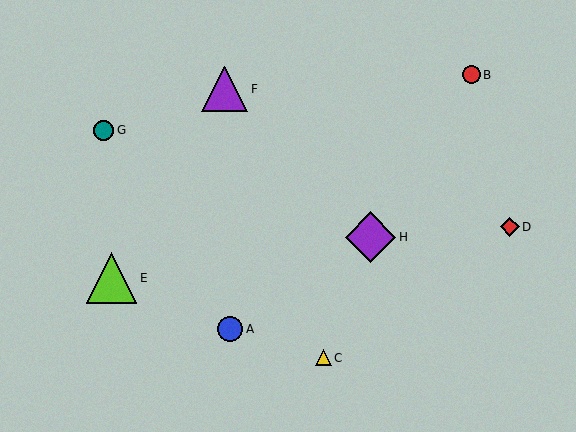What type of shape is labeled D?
Shape D is a red diamond.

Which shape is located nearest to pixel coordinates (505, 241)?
The red diamond (labeled D) at (510, 227) is nearest to that location.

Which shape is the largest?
The lime triangle (labeled E) is the largest.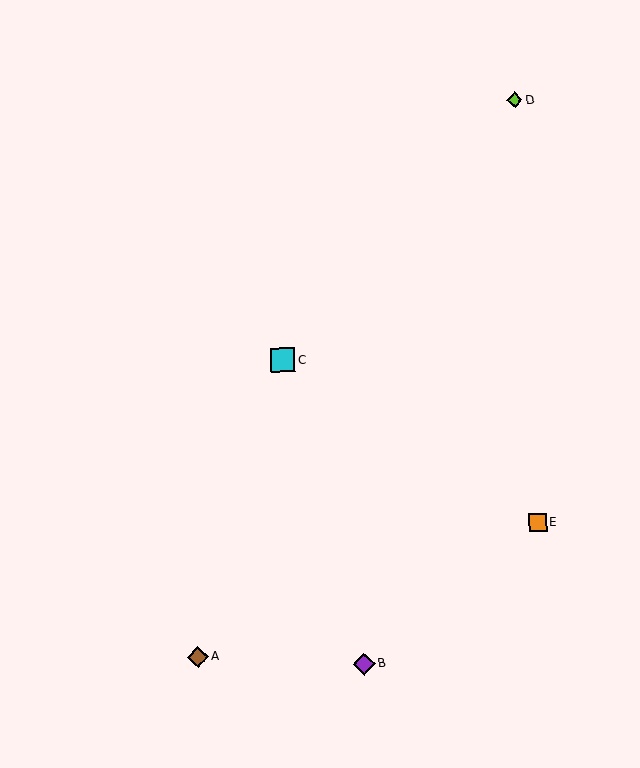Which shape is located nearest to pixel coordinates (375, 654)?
The purple diamond (labeled B) at (364, 664) is nearest to that location.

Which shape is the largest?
The cyan square (labeled C) is the largest.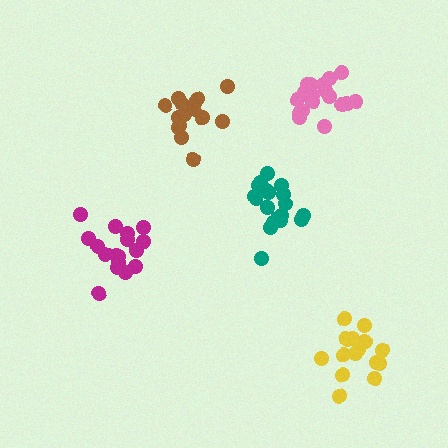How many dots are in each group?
Group 1: 17 dots, Group 2: 15 dots, Group 3: 19 dots, Group 4: 19 dots, Group 5: 16 dots (86 total).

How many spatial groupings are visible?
There are 5 spatial groupings.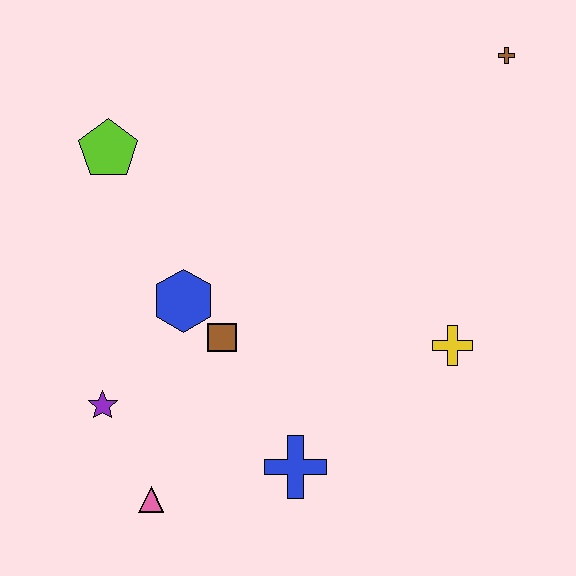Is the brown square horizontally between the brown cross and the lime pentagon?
Yes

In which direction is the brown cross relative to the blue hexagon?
The brown cross is to the right of the blue hexagon.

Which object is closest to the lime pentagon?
The blue hexagon is closest to the lime pentagon.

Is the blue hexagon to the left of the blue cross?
Yes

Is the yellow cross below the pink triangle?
No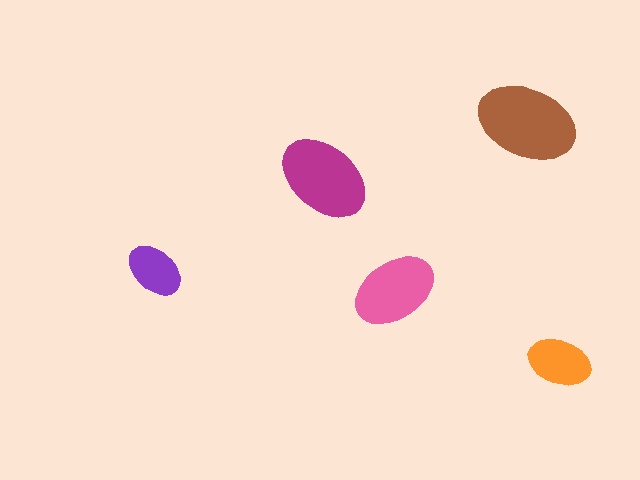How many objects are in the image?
There are 5 objects in the image.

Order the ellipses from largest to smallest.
the brown one, the magenta one, the pink one, the orange one, the purple one.